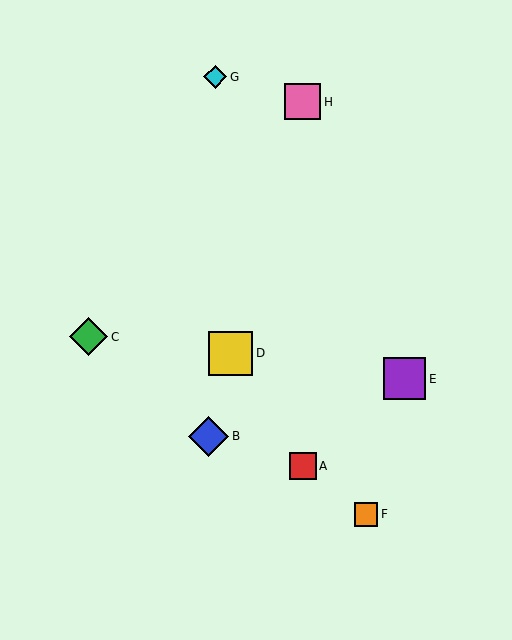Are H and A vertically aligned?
Yes, both are at x≈303.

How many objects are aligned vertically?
2 objects (A, H) are aligned vertically.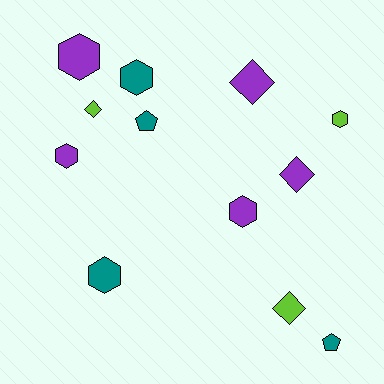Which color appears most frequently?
Purple, with 5 objects.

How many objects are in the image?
There are 12 objects.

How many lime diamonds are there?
There are 2 lime diamonds.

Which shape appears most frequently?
Hexagon, with 6 objects.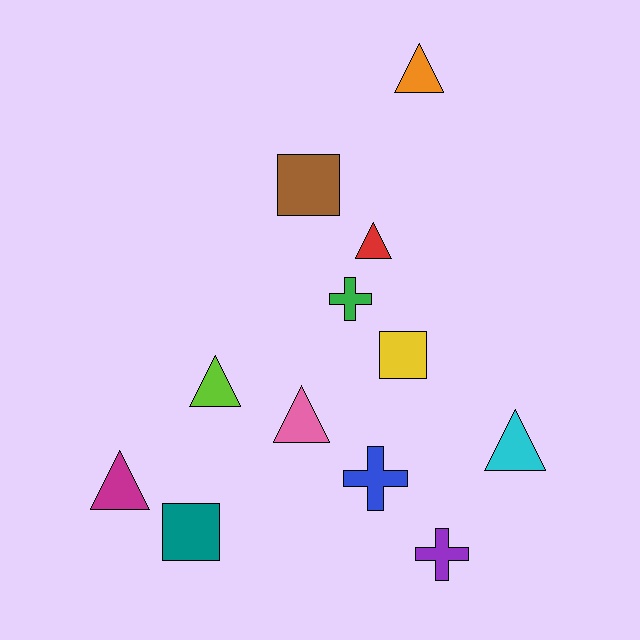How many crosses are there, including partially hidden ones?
There are 3 crosses.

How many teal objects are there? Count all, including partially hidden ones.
There is 1 teal object.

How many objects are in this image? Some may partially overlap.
There are 12 objects.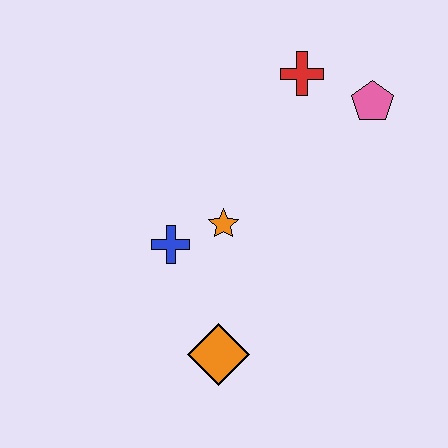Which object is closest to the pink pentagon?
The red cross is closest to the pink pentagon.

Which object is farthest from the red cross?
The orange diamond is farthest from the red cross.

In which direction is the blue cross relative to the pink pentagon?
The blue cross is to the left of the pink pentagon.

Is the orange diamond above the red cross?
No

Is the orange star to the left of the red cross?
Yes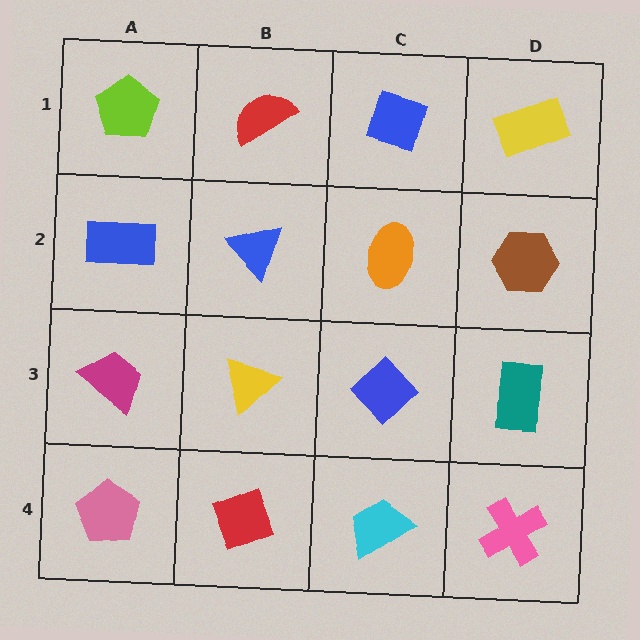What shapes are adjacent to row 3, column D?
A brown hexagon (row 2, column D), a pink cross (row 4, column D), a blue diamond (row 3, column C).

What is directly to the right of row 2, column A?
A blue triangle.